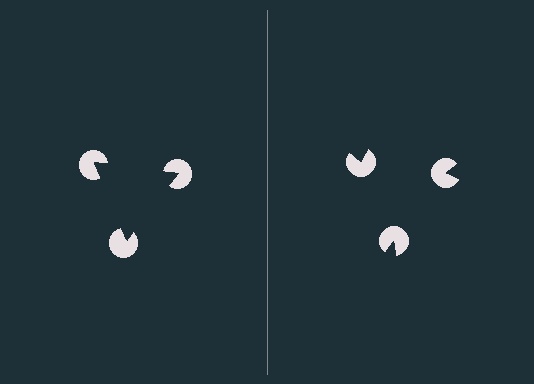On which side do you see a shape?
An illusory triangle appears on the left side. On the right side the wedge cuts are rotated, so no coherent shape forms.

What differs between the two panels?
The pac-man discs are positioned identically on both sides; only the wedge orientations differ. On the left they align to a triangle; on the right they are misaligned.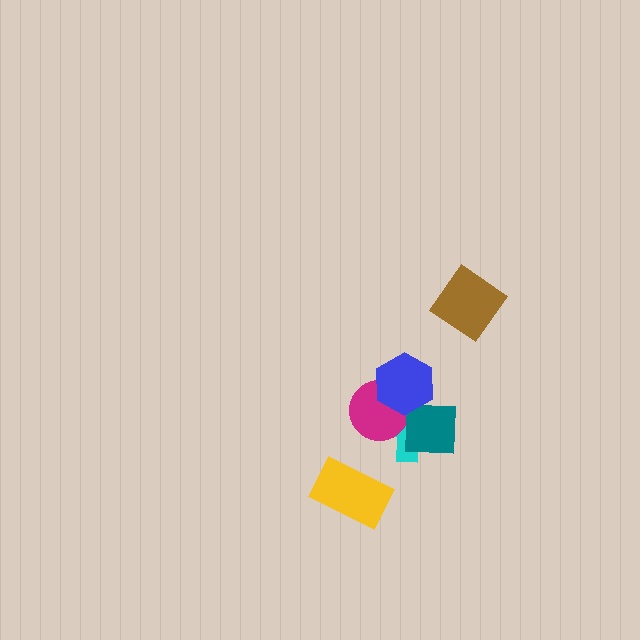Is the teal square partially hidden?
Yes, it is partially covered by another shape.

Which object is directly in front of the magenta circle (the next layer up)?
The teal square is directly in front of the magenta circle.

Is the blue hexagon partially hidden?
No, no other shape covers it.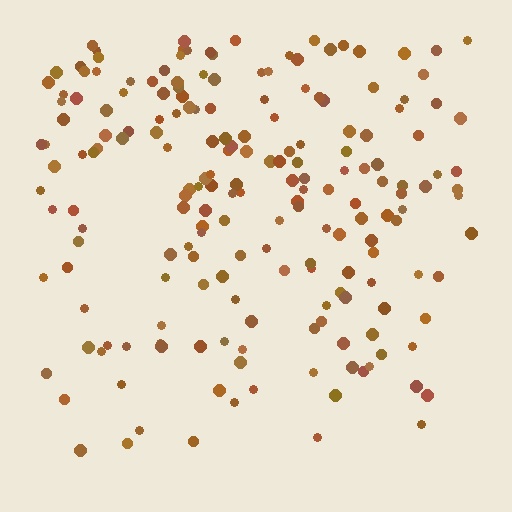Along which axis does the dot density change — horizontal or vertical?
Vertical.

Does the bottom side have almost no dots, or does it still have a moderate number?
Still a moderate number, just noticeably fewer than the top.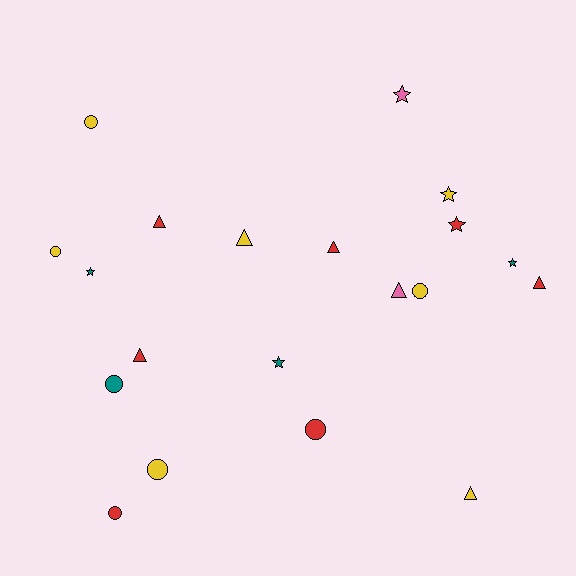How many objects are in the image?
There are 20 objects.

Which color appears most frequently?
Red, with 7 objects.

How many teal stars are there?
There are 3 teal stars.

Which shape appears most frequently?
Triangle, with 7 objects.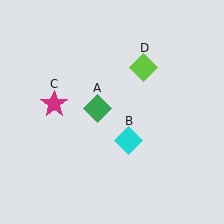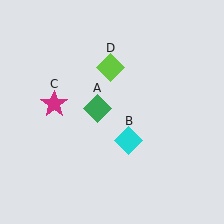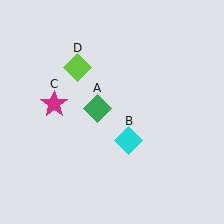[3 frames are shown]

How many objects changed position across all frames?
1 object changed position: lime diamond (object D).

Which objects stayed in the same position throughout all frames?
Green diamond (object A) and cyan diamond (object B) and magenta star (object C) remained stationary.